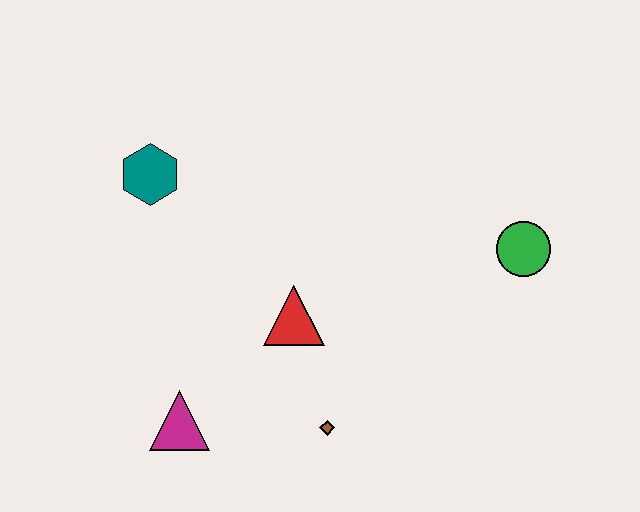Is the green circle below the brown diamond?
No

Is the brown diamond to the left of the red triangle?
No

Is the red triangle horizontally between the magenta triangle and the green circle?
Yes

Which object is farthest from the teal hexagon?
The green circle is farthest from the teal hexagon.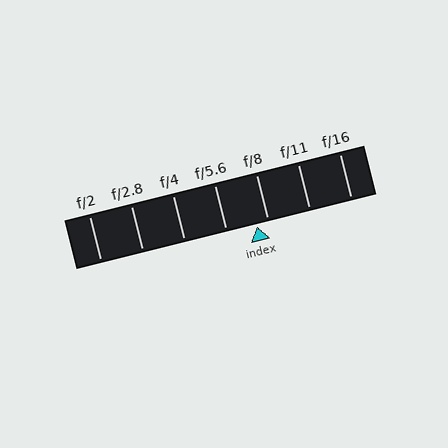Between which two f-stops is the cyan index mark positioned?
The index mark is between f/5.6 and f/8.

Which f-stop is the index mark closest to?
The index mark is closest to f/8.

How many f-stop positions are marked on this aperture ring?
There are 7 f-stop positions marked.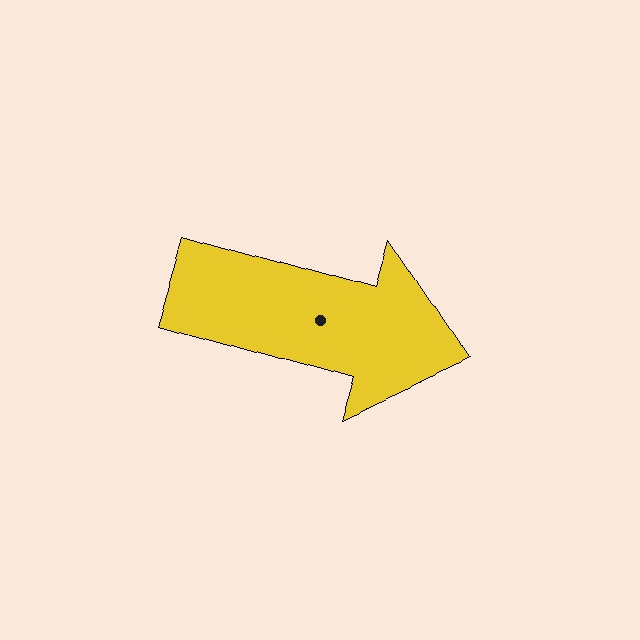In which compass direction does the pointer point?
East.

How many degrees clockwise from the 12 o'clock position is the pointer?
Approximately 106 degrees.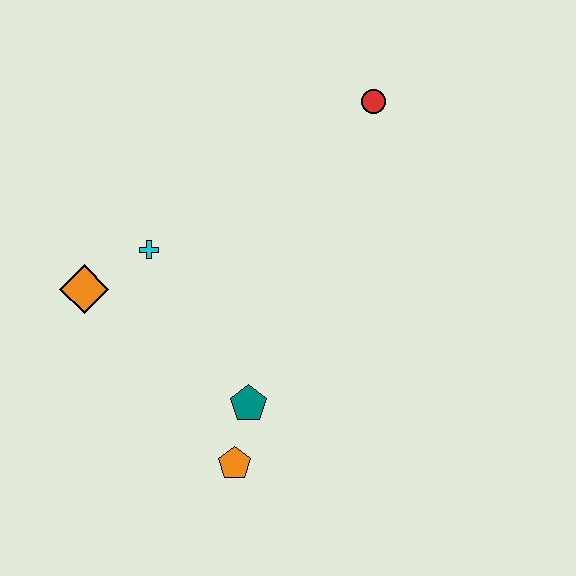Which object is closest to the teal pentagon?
The orange pentagon is closest to the teal pentagon.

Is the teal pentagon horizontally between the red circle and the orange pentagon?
Yes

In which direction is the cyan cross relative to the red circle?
The cyan cross is to the left of the red circle.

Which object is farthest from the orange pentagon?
The red circle is farthest from the orange pentagon.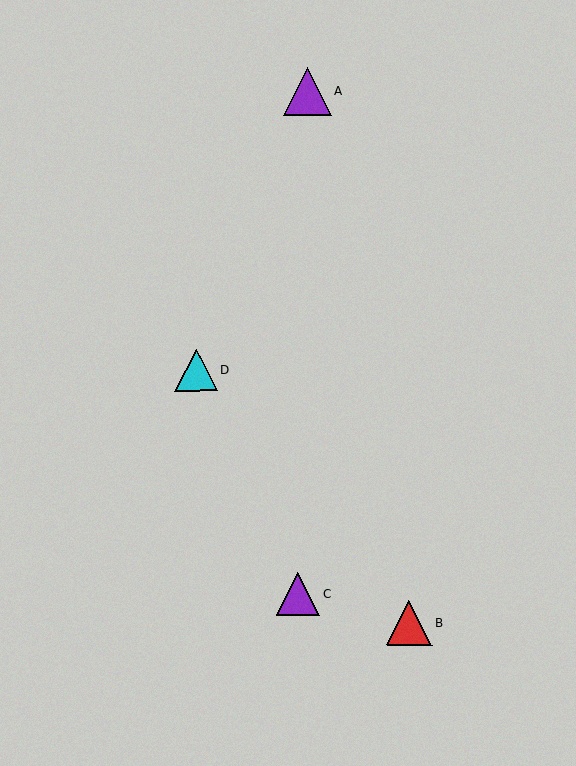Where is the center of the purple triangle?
The center of the purple triangle is at (308, 91).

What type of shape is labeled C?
Shape C is a purple triangle.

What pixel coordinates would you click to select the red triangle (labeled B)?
Click at (409, 623) to select the red triangle B.